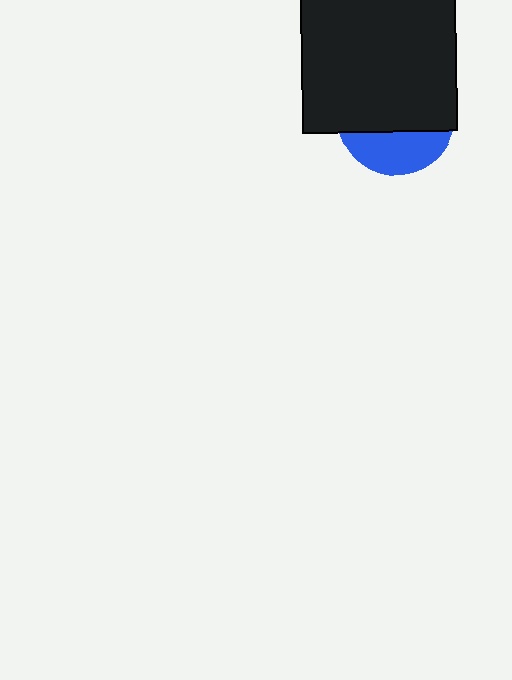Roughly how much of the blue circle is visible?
A small part of it is visible (roughly 32%).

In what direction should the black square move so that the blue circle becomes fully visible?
The black square should move up. That is the shortest direction to clear the overlap and leave the blue circle fully visible.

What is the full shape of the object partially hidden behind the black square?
The partially hidden object is a blue circle.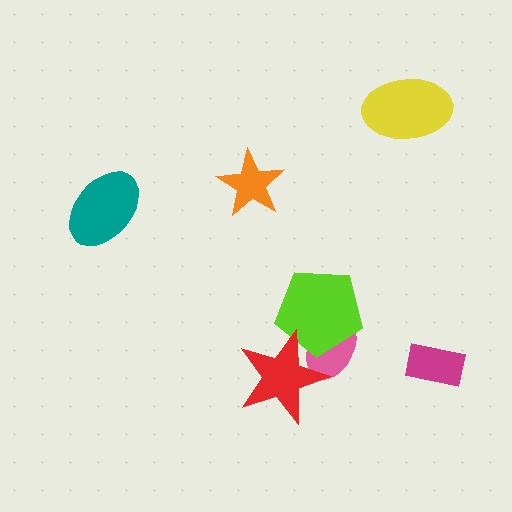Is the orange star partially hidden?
No, no other shape covers it.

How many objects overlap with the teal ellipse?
0 objects overlap with the teal ellipse.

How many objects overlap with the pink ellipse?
2 objects overlap with the pink ellipse.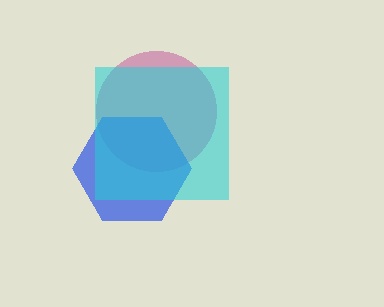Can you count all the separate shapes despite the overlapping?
Yes, there are 3 separate shapes.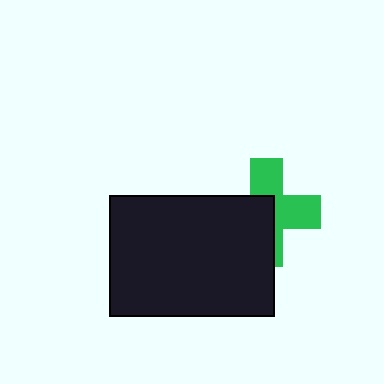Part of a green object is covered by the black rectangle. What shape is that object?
It is a cross.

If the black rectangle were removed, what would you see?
You would see the complete green cross.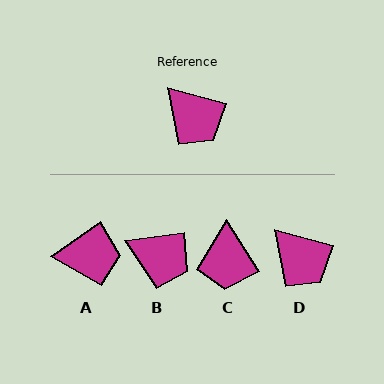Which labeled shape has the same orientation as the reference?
D.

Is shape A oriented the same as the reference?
No, it is off by about 50 degrees.